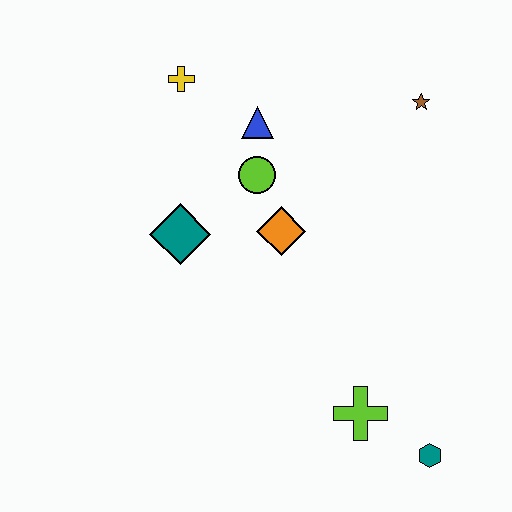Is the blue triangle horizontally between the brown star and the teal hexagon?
No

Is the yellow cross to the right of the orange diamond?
No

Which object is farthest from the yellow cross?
The teal hexagon is farthest from the yellow cross.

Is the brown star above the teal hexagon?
Yes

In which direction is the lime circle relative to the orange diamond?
The lime circle is above the orange diamond.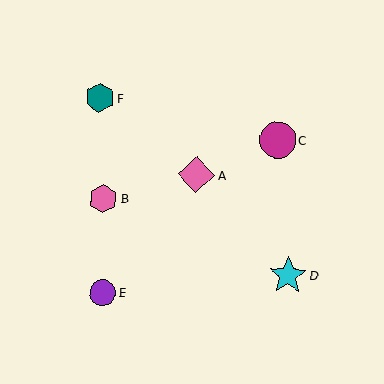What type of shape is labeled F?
Shape F is a teal hexagon.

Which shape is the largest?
The cyan star (labeled D) is the largest.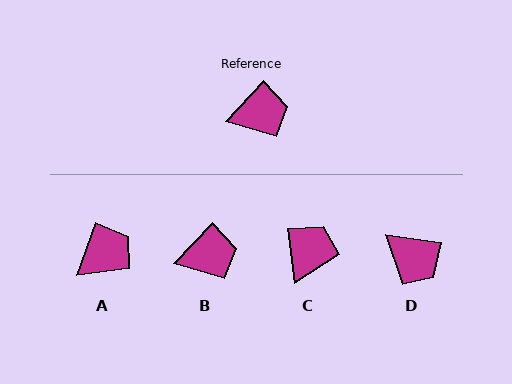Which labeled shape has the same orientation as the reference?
B.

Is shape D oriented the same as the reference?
No, it is off by about 55 degrees.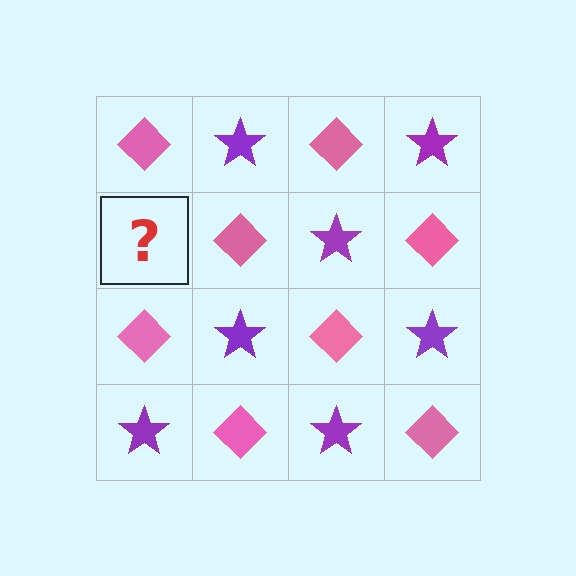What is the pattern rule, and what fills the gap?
The rule is that it alternates pink diamond and purple star in a checkerboard pattern. The gap should be filled with a purple star.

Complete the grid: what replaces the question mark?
The question mark should be replaced with a purple star.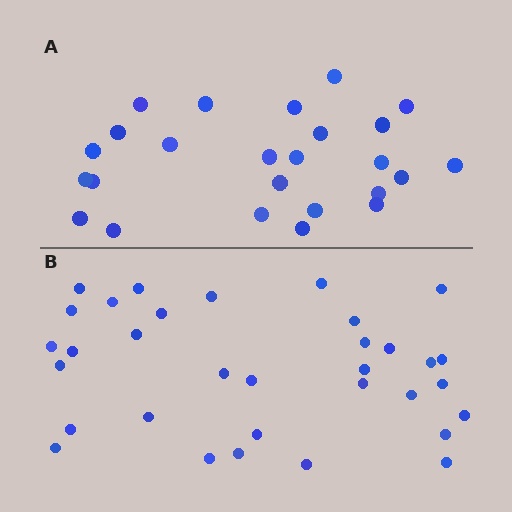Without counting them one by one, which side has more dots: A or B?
Region B (the bottom region) has more dots.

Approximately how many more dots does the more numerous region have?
Region B has roughly 8 or so more dots than region A.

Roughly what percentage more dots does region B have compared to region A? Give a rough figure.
About 30% more.